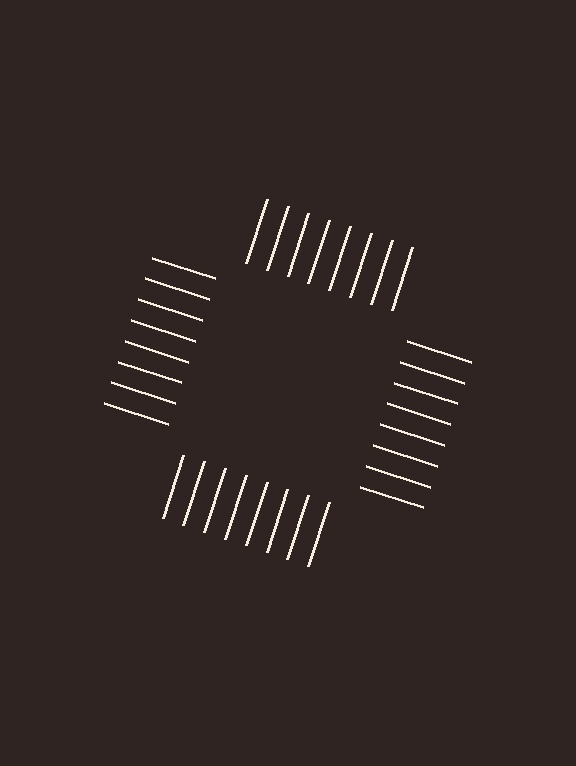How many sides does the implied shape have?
4 sides — the line-ends trace a square.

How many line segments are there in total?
32 — 8 along each of the 4 edges.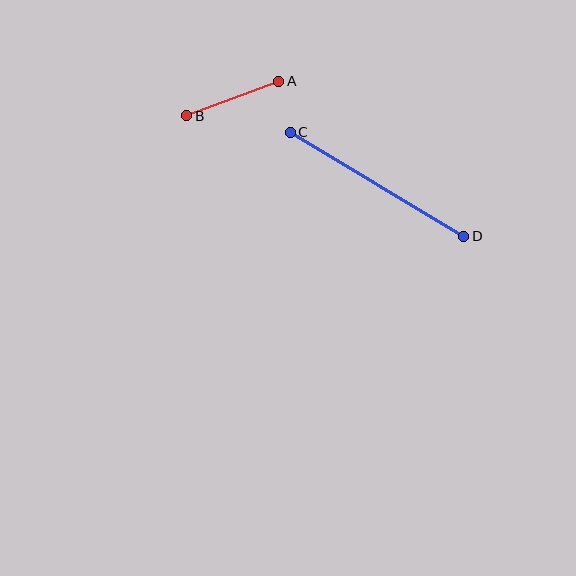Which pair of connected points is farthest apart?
Points C and D are farthest apart.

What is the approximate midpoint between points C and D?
The midpoint is at approximately (377, 184) pixels.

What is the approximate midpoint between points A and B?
The midpoint is at approximately (233, 98) pixels.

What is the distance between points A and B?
The distance is approximately 98 pixels.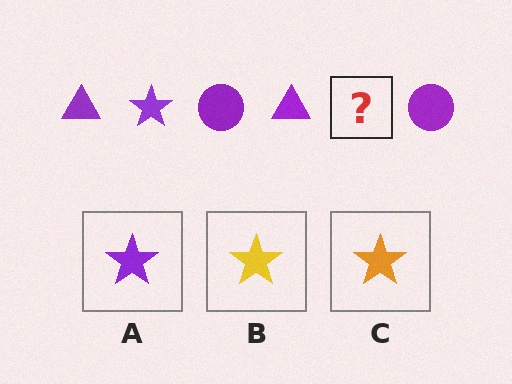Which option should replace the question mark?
Option A.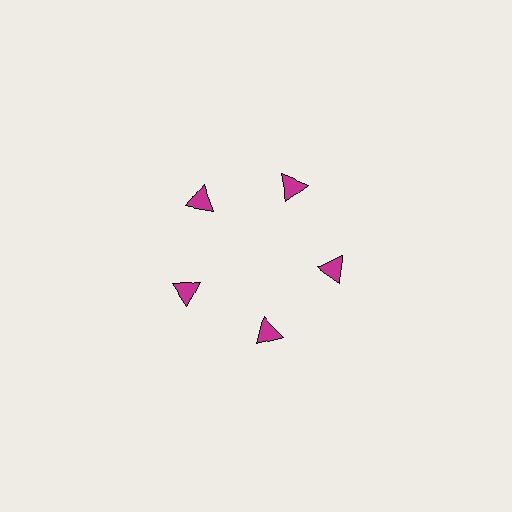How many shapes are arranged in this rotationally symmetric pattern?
There are 5 shapes, arranged in 5 groups of 1.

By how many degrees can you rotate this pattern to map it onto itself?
The pattern maps onto itself every 72 degrees of rotation.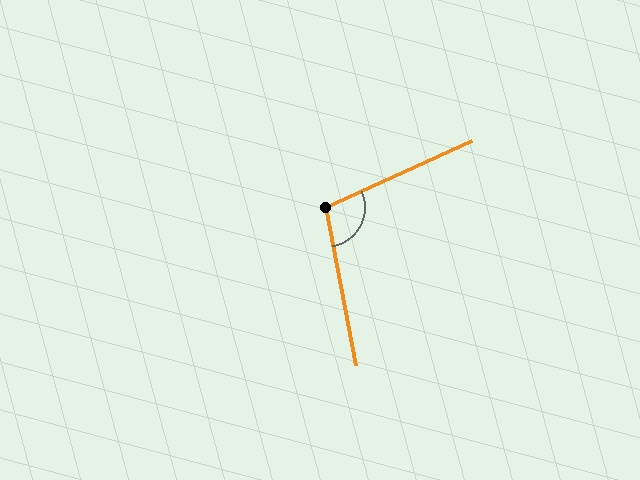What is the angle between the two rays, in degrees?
Approximately 104 degrees.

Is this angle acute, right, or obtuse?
It is obtuse.